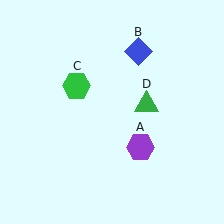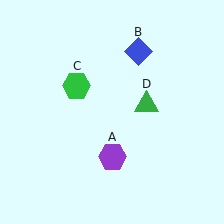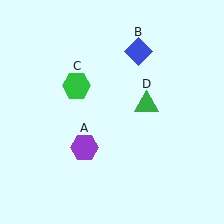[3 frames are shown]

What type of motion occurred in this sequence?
The purple hexagon (object A) rotated clockwise around the center of the scene.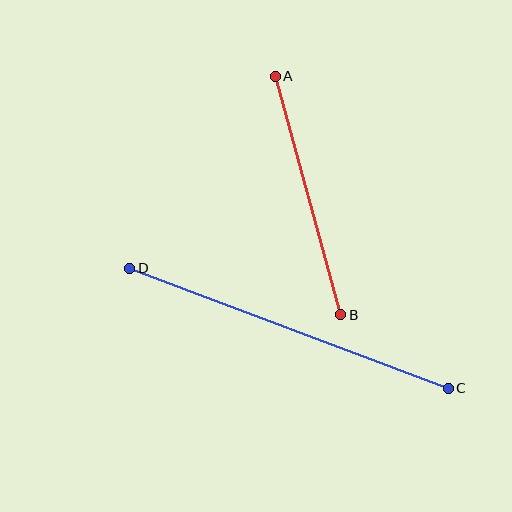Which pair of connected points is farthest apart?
Points C and D are farthest apart.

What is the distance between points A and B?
The distance is approximately 247 pixels.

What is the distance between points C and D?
The distance is approximately 341 pixels.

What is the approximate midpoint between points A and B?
The midpoint is at approximately (308, 196) pixels.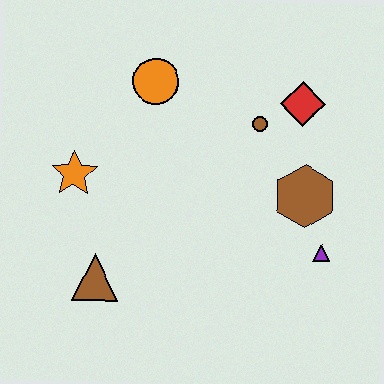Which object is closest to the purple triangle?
The brown hexagon is closest to the purple triangle.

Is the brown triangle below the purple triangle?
Yes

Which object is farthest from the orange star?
The purple triangle is farthest from the orange star.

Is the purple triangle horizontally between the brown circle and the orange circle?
No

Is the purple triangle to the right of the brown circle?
Yes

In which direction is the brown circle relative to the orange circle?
The brown circle is to the right of the orange circle.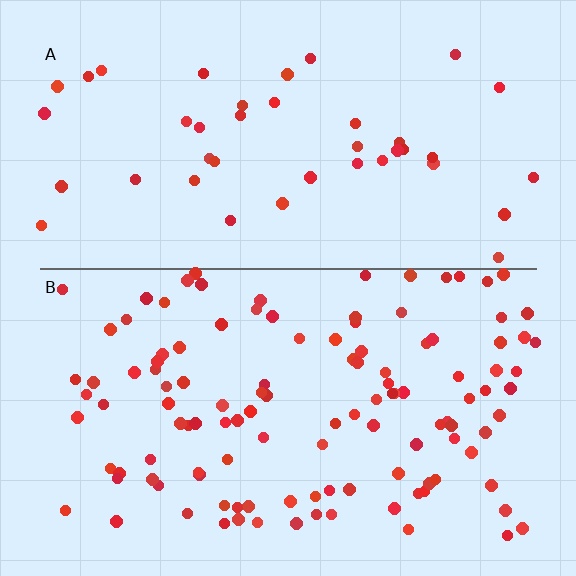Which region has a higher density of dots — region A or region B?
B (the bottom).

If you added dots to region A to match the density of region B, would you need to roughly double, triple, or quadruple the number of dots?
Approximately triple.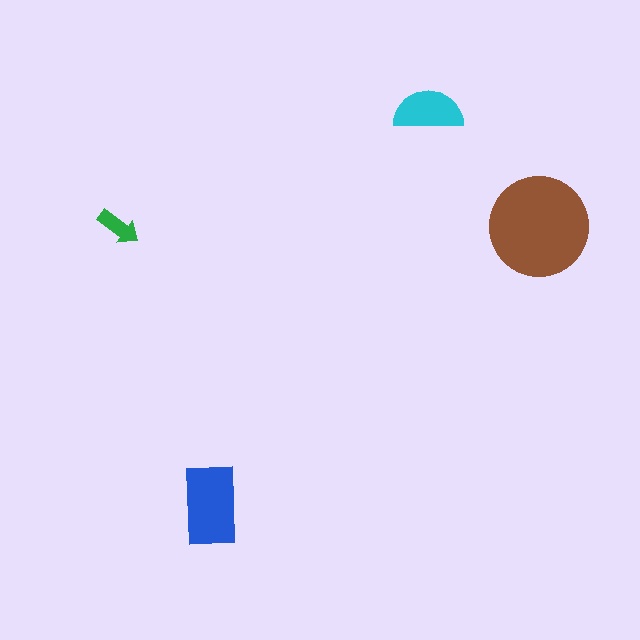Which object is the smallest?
The green arrow.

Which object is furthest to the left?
The green arrow is leftmost.